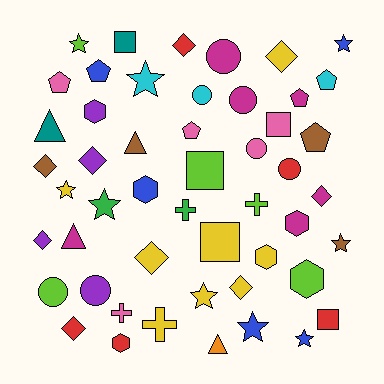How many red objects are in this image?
There are 5 red objects.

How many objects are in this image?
There are 50 objects.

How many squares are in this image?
There are 5 squares.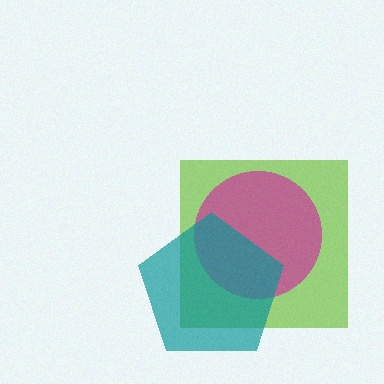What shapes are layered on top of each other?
The layered shapes are: a lime square, a magenta circle, a teal pentagon.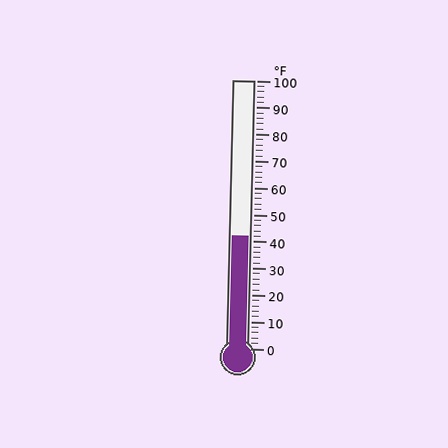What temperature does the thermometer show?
The thermometer shows approximately 42°F.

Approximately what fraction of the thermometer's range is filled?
The thermometer is filled to approximately 40% of its range.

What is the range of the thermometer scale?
The thermometer scale ranges from 0°F to 100°F.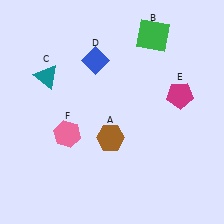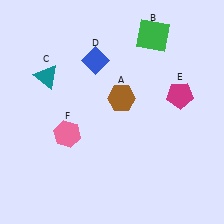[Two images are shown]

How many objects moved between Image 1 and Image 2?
1 object moved between the two images.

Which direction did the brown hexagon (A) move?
The brown hexagon (A) moved up.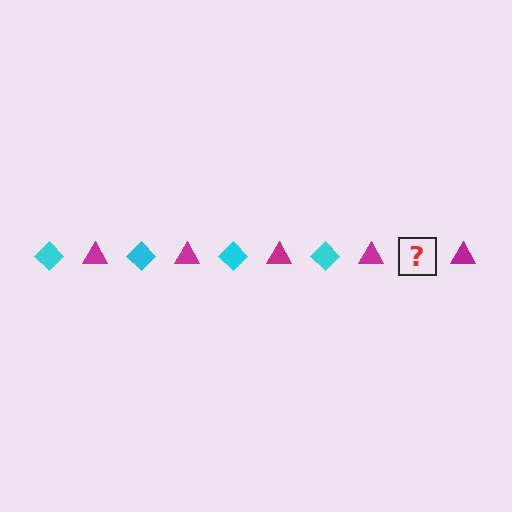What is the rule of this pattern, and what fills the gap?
The rule is that the pattern alternates between cyan diamond and magenta triangle. The gap should be filled with a cyan diamond.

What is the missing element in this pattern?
The missing element is a cyan diamond.